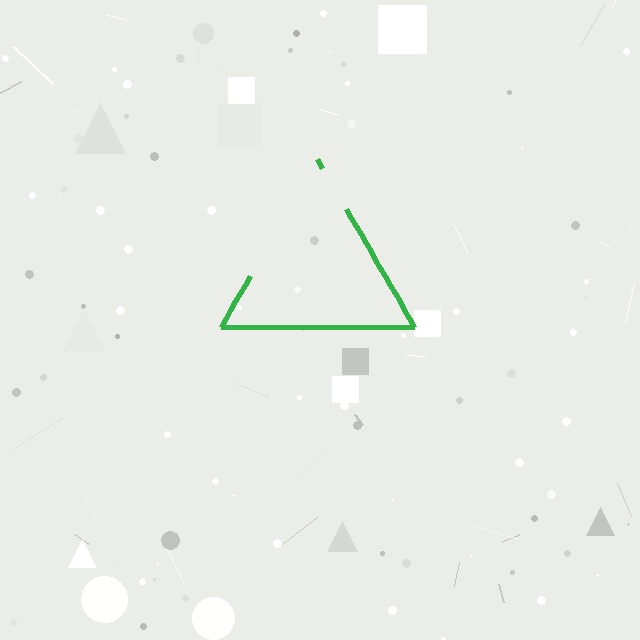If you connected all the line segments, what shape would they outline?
They would outline a triangle.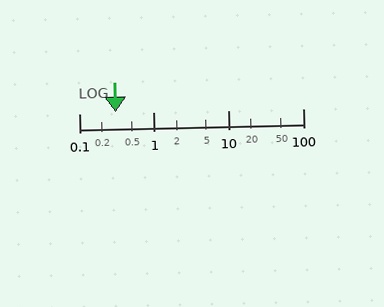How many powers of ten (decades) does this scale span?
The scale spans 3 decades, from 0.1 to 100.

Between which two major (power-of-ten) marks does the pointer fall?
The pointer is between 0.1 and 1.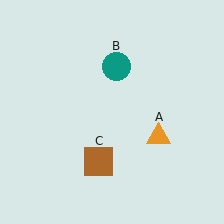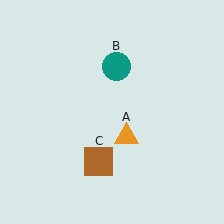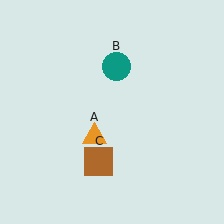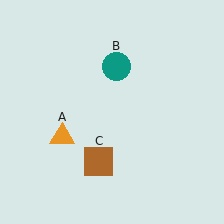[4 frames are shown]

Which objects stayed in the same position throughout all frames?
Teal circle (object B) and brown square (object C) remained stationary.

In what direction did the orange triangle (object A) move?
The orange triangle (object A) moved left.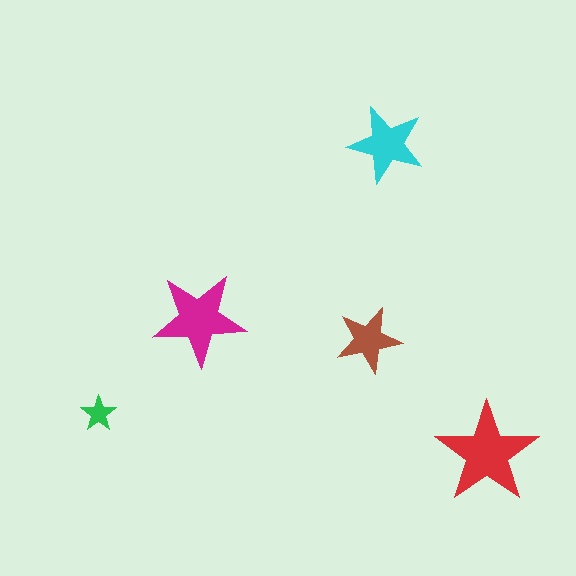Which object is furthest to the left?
The green star is leftmost.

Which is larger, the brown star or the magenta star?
The magenta one.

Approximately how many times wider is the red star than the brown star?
About 1.5 times wider.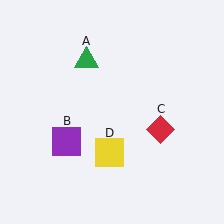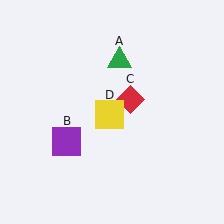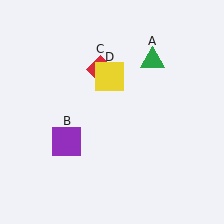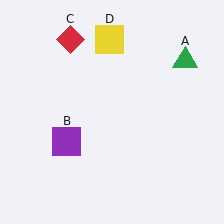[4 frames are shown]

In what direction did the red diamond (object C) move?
The red diamond (object C) moved up and to the left.